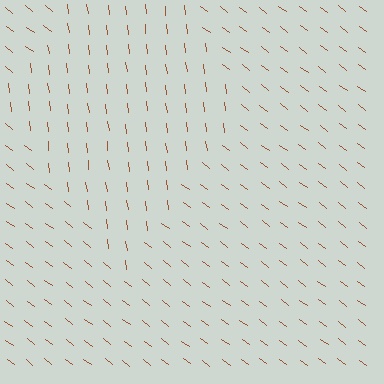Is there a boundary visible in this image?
Yes, there is a texture boundary formed by a change in line orientation.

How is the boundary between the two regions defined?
The boundary is defined purely by a change in line orientation (approximately 45 degrees difference). All lines are the same color and thickness.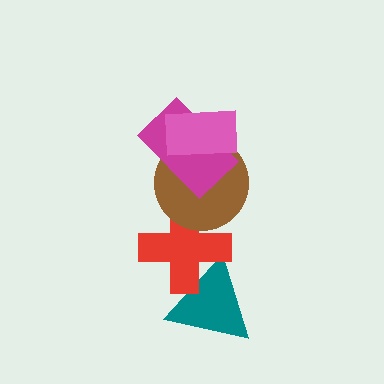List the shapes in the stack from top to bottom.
From top to bottom: the pink rectangle, the magenta rectangle, the brown circle, the red cross, the teal triangle.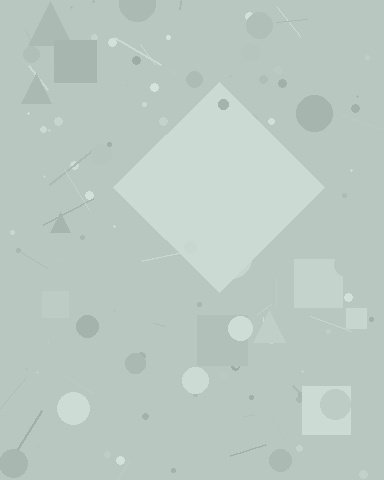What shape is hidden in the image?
A diamond is hidden in the image.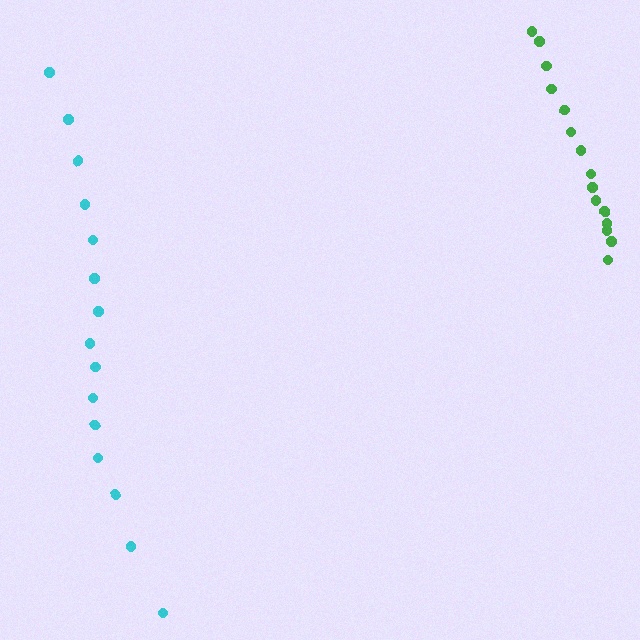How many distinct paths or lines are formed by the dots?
There are 2 distinct paths.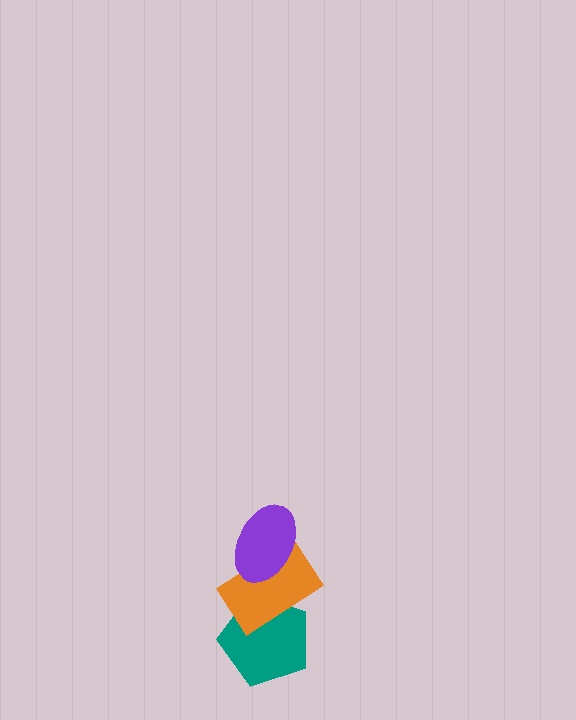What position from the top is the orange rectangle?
The orange rectangle is 2nd from the top.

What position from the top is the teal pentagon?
The teal pentagon is 3rd from the top.